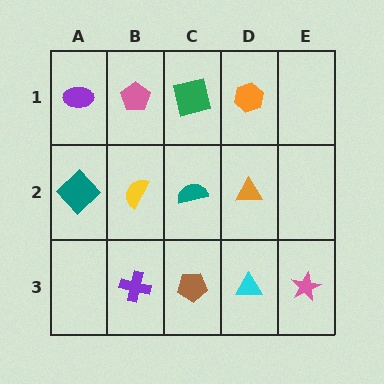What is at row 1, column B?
A pink pentagon.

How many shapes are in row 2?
4 shapes.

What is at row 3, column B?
A purple cross.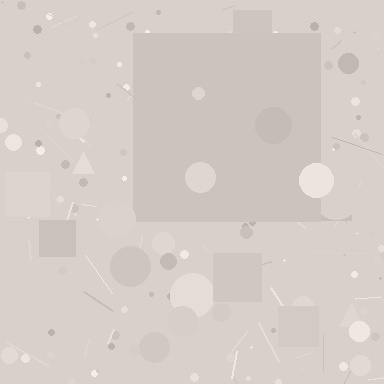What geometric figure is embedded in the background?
A square is embedded in the background.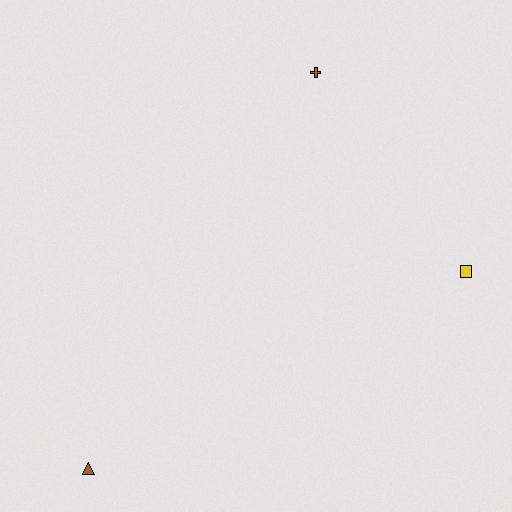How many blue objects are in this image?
There are no blue objects.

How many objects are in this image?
There are 3 objects.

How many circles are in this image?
There are no circles.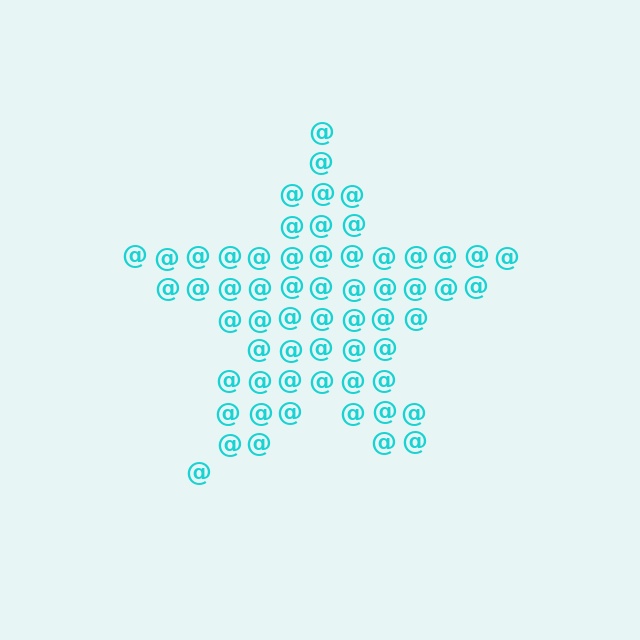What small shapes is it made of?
It is made of small at signs.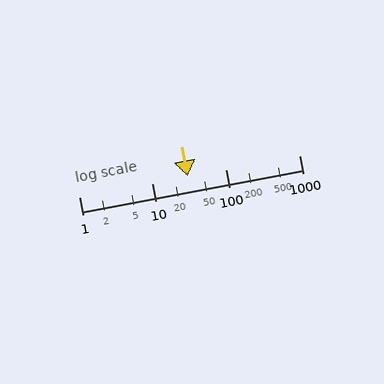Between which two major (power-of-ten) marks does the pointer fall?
The pointer is between 10 and 100.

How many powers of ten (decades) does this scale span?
The scale spans 3 decades, from 1 to 1000.